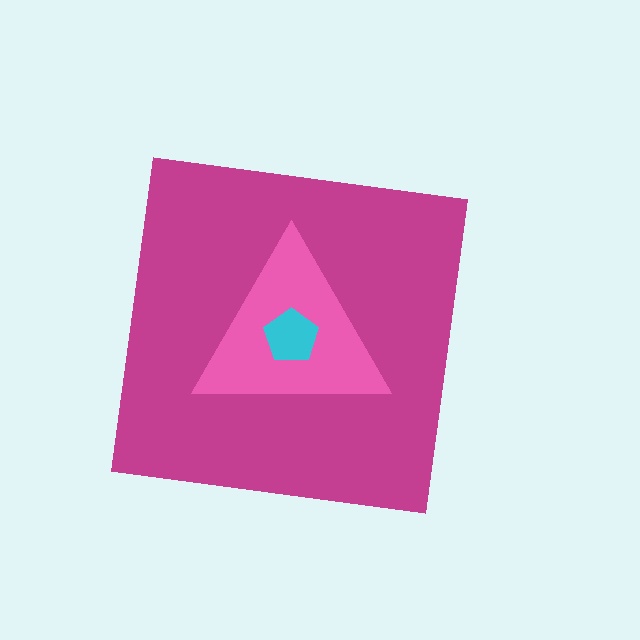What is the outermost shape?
The magenta square.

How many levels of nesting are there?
3.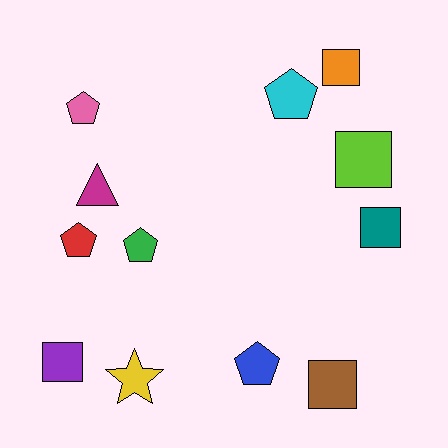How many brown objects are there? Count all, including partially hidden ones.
There is 1 brown object.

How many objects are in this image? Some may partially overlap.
There are 12 objects.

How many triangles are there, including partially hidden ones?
There is 1 triangle.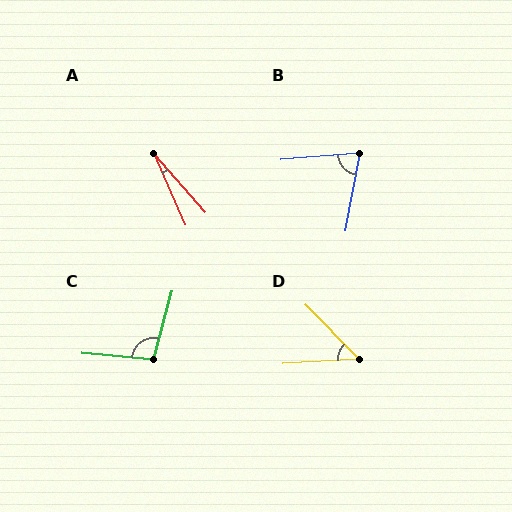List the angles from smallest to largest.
A (17°), D (49°), B (75°), C (100°).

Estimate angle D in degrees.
Approximately 49 degrees.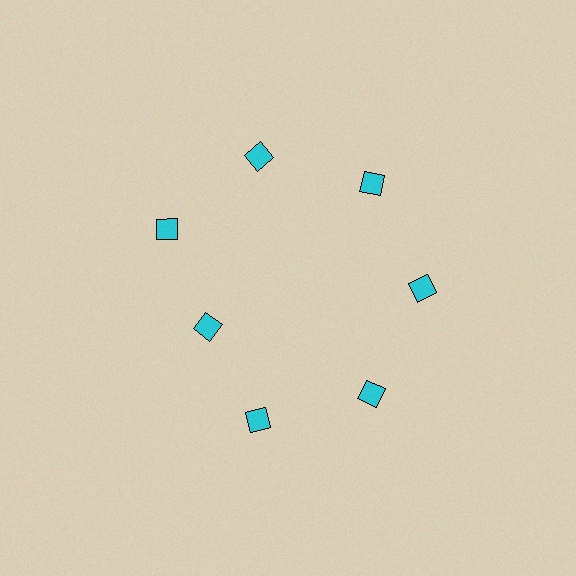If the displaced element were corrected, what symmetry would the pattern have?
It would have 7-fold rotational symmetry — the pattern would map onto itself every 51 degrees.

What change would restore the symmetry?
The symmetry would be restored by moving it outward, back onto the ring so that all 7 diamonds sit at equal angles and equal distance from the center.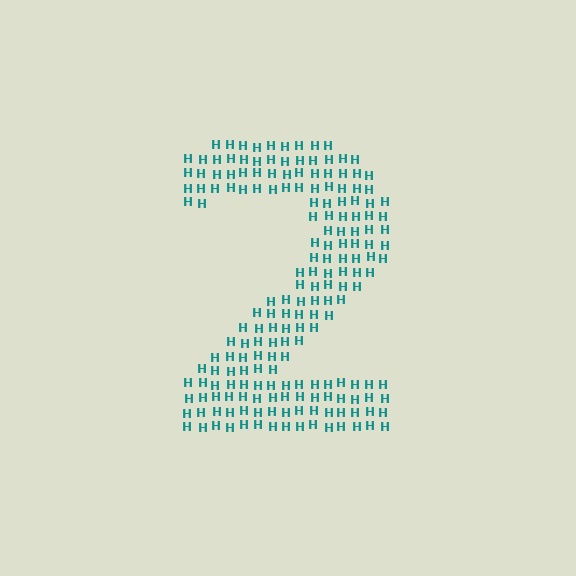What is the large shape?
The large shape is the digit 2.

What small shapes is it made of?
It is made of small letter H's.